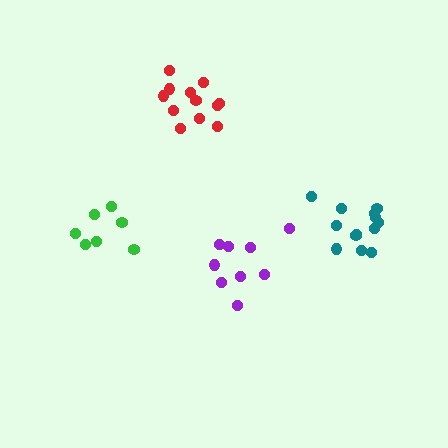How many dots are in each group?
Group 1: 13 dots, Group 2: 9 dots, Group 3: 12 dots, Group 4: 7 dots (41 total).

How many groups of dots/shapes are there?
There are 4 groups.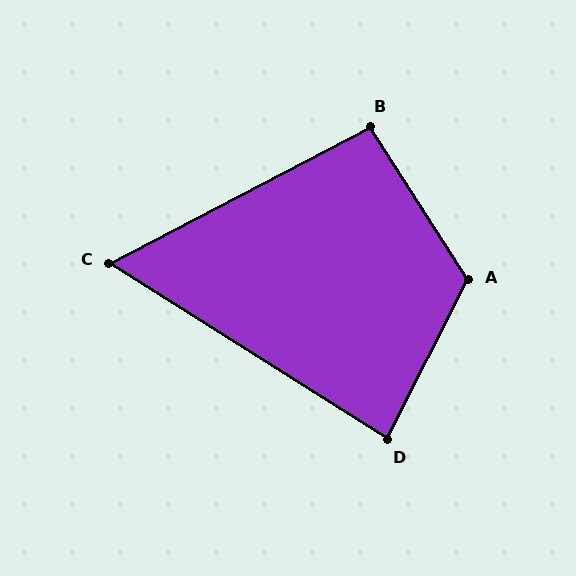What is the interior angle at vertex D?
Approximately 85 degrees (acute).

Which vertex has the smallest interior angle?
C, at approximately 60 degrees.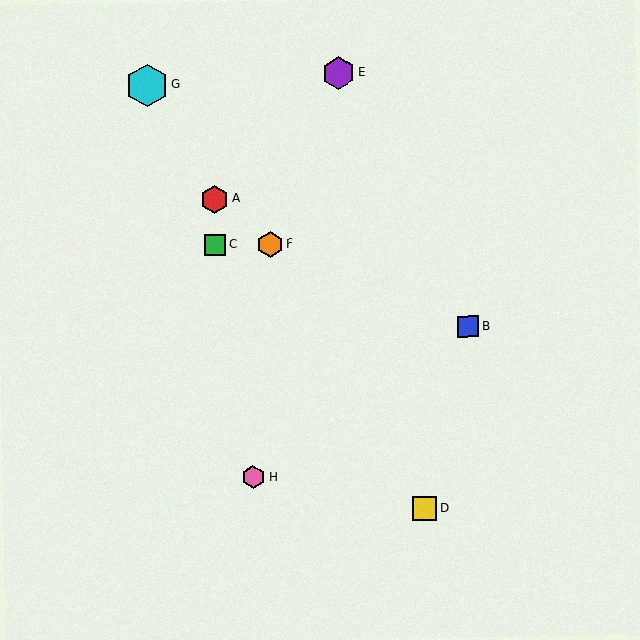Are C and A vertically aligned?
Yes, both are at x≈215.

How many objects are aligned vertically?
2 objects (A, C) are aligned vertically.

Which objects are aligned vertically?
Objects A, C are aligned vertically.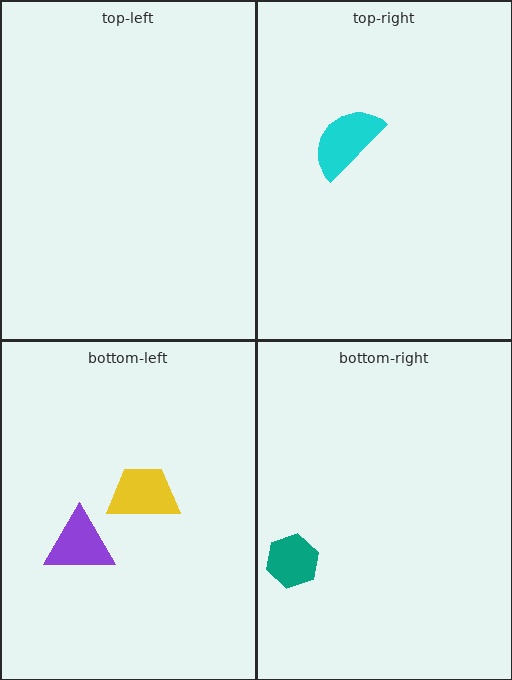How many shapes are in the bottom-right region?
1.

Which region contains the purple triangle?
The bottom-left region.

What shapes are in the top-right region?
The cyan semicircle.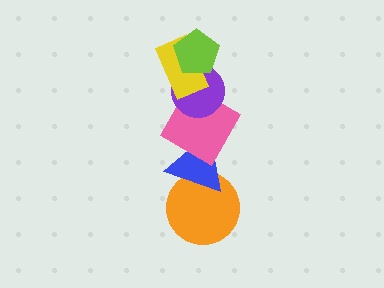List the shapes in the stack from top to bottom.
From top to bottom: the lime pentagon, the yellow rectangle, the purple circle, the pink diamond, the blue triangle, the orange circle.